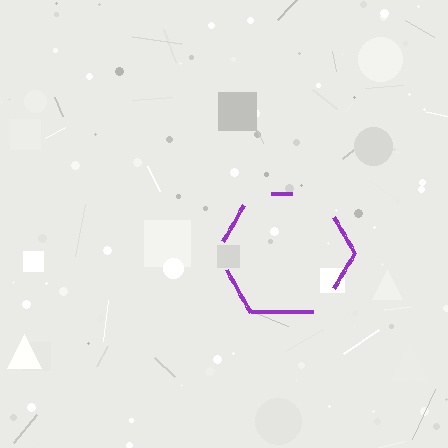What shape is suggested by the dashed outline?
The dashed outline suggests a hexagon.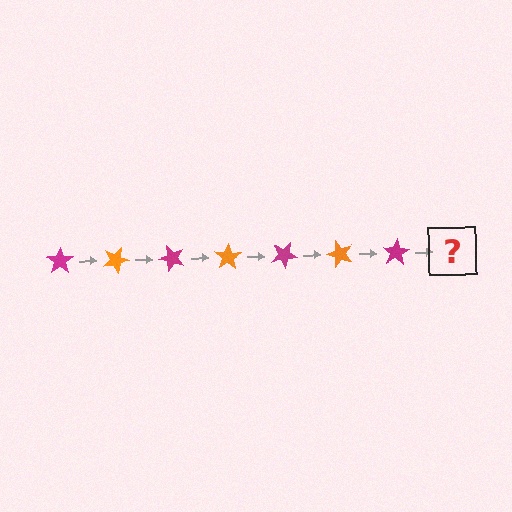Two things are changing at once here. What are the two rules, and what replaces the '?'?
The two rules are that it rotates 25 degrees each step and the color cycles through magenta and orange. The '?' should be an orange star, rotated 175 degrees from the start.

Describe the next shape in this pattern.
It should be an orange star, rotated 175 degrees from the start.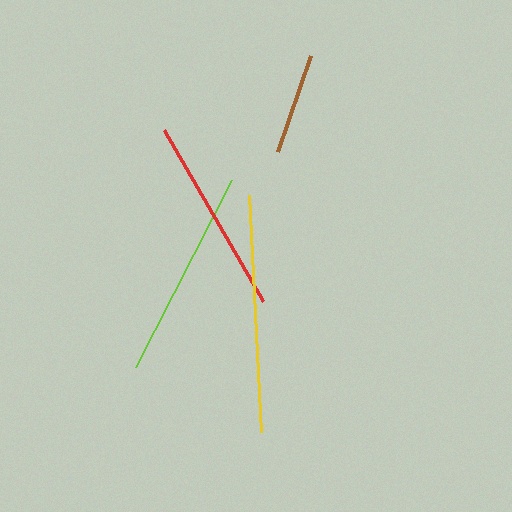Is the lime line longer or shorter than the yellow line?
The yellow line is longer than the lime line.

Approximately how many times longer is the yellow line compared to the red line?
The yellow line is approximately 1.2 times the length of the red line.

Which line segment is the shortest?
The brown line is the shortest at approximately 102 pixels.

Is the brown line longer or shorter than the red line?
The red line is longer than the brown line.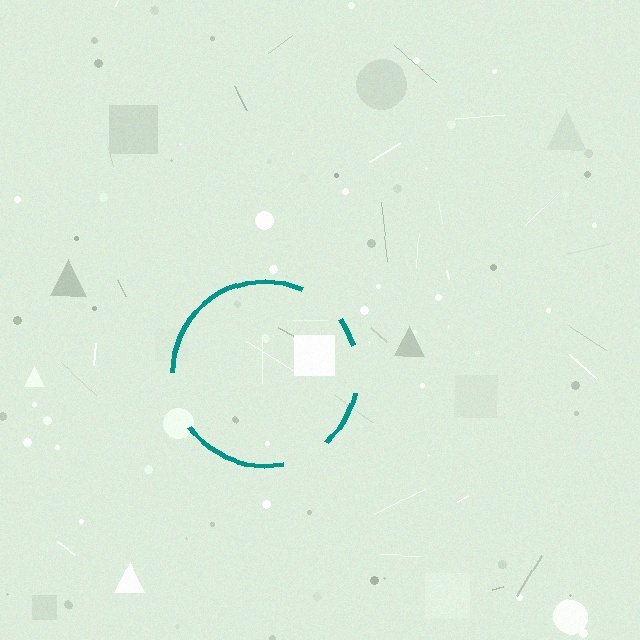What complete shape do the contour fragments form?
The contour fragments form a circle.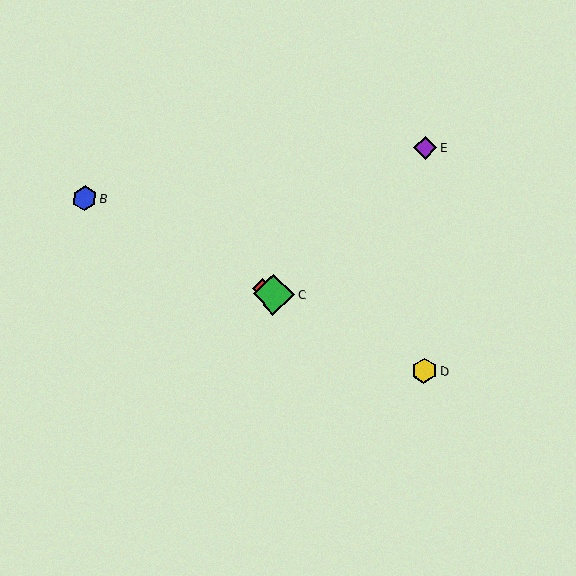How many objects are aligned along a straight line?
4 objects (A, B, C, D) are aligned along a straight line.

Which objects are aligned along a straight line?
Objects A, B, C, D are aligned along a straight line.